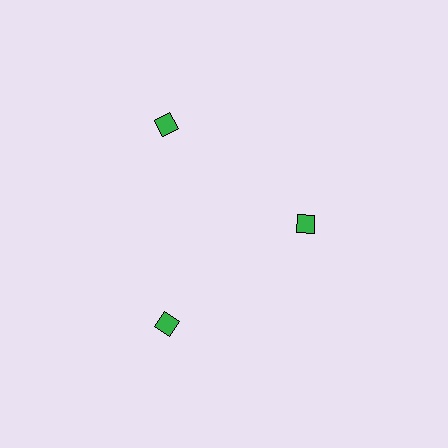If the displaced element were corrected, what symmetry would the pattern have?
It would have 3-fold rotational symmetry — the pattern would map onto itself every 120 degrees.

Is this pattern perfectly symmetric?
No. The 3 green diamonds are arranged in a ring, but one element near the 3 o'clock position is pulled inward toward the center, breaking the 3-fold rotational symmetry.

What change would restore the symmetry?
The symmetry would be restored by moving it outward, back onto the ring so that all 3 diamonds sit at equal angles and equal distance from the center.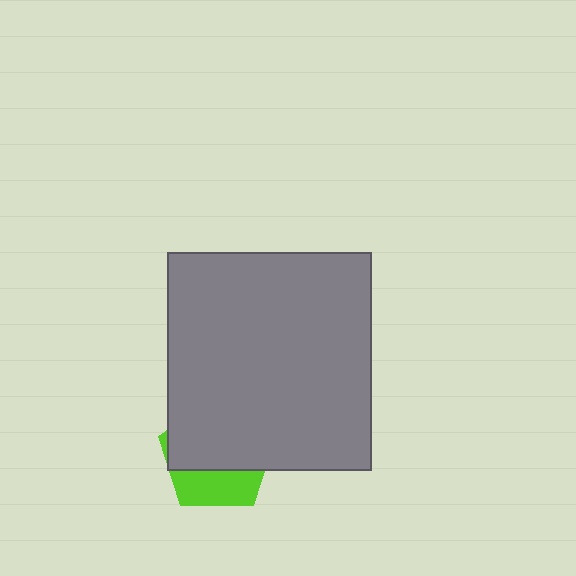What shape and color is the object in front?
The object in front is a gray rectangle.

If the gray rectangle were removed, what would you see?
You would see the complete lime pentagon.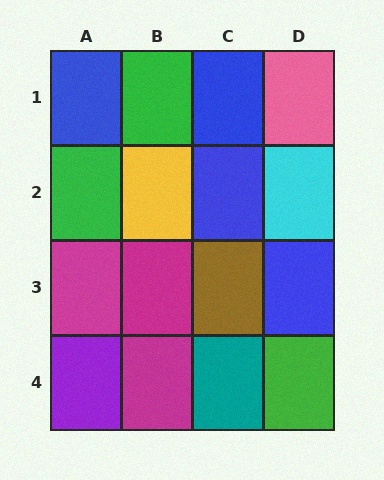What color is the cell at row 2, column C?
Blue.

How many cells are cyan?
1 cell is cyan.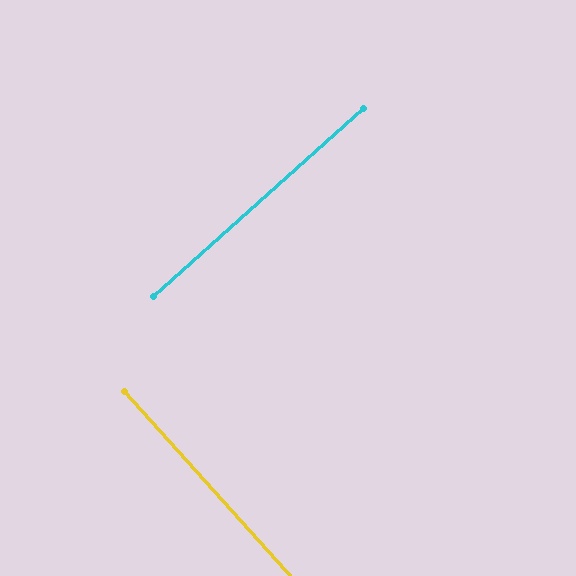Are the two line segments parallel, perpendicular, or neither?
Perpendicular — they meet at approximately 90°.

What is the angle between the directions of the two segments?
Approximately 90 degrees.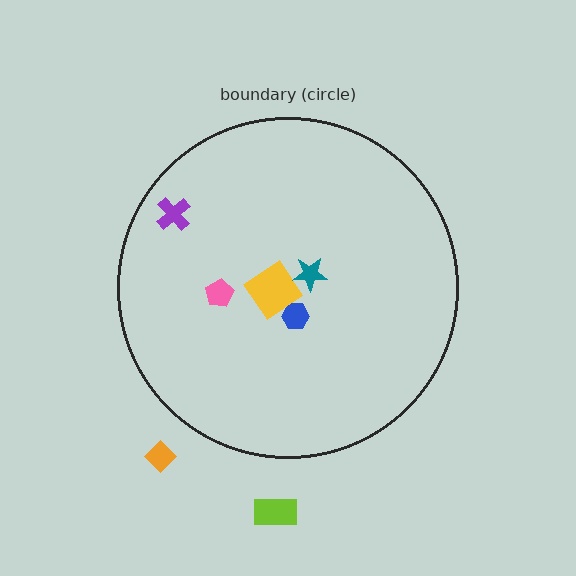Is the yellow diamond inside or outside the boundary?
Inside.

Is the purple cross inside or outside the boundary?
Inside.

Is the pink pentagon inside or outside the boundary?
Inside.